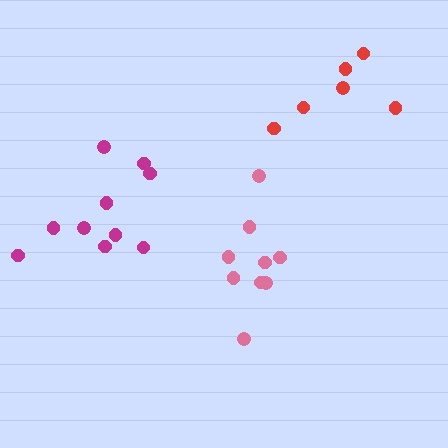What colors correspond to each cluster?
The clusters are colored: magenta, pink, red.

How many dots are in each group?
Group 1: 10 dots, Group 2: 9 dots, Group 3: 6 dots (25 total).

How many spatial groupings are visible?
There are 3 spatial groupings.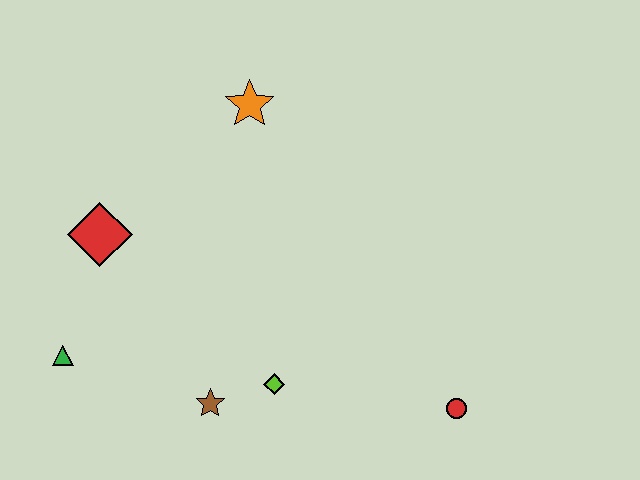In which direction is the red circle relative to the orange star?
The red circle is below the orange star.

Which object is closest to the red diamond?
The green triangle is closest to the red diamond.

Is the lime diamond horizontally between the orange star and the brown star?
No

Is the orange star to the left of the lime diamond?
Yes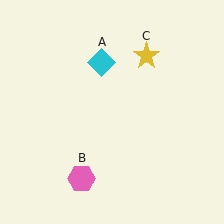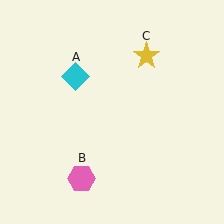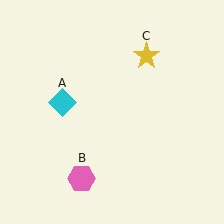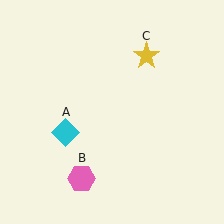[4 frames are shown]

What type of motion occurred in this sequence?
The cyan diamond (object A) rotated counterclockwise around the center of the scene.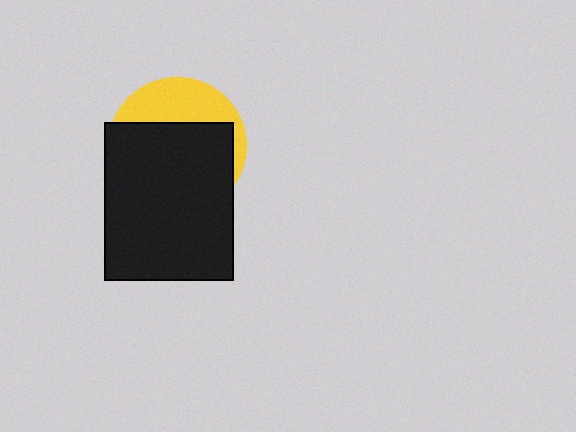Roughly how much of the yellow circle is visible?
A small part of it is visible (roughly 32%).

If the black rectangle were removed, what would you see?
You would see the complete yellow circle.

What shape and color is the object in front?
The object in front is a black rectangle.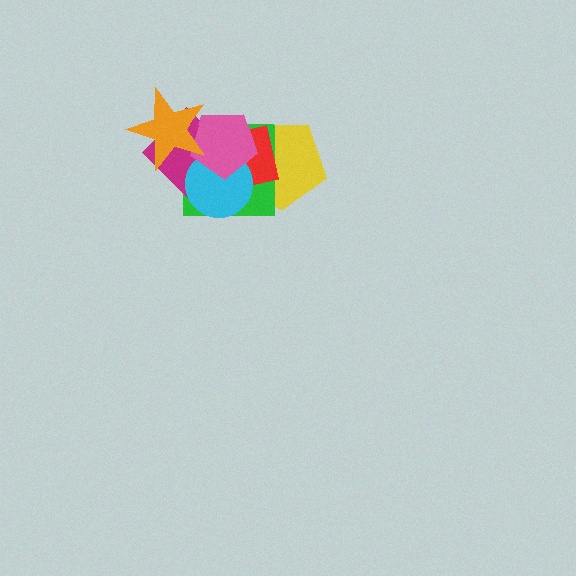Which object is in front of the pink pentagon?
The orange star is in front of the pink pentagon.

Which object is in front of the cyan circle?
The pink pentagon is in front of the cyan circle.